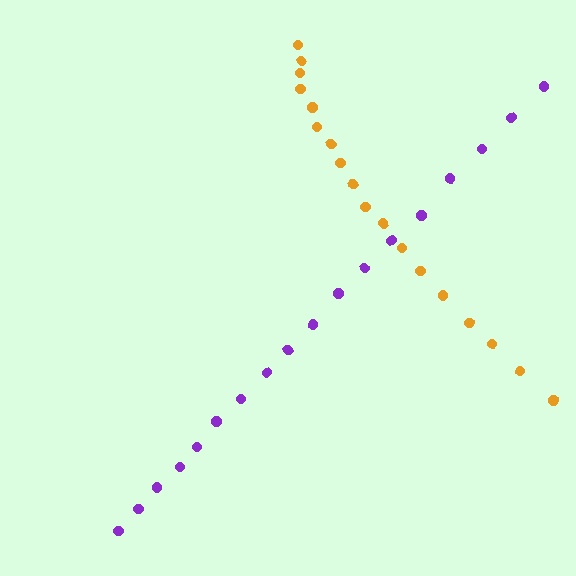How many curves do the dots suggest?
There are 2 distinct paths.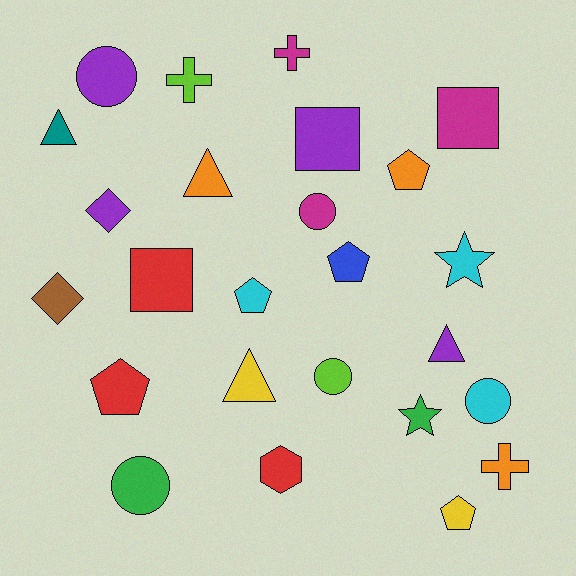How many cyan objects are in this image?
There are 3 cyan objects.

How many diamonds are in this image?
There are 2 diamonds.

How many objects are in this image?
There are 25 objects.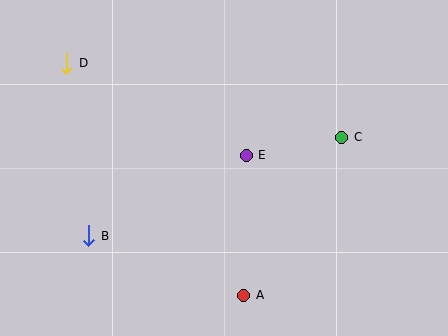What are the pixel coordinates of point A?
Point A is at (244, 295).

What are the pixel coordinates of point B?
Point B is at (89, 236).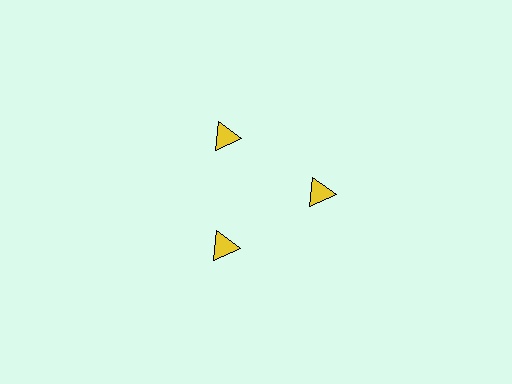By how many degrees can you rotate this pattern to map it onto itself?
The pattern maps onto itself every 120 degrees of rotation.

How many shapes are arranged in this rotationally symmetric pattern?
There are 3 shapes, arranged in 3 groups of 1.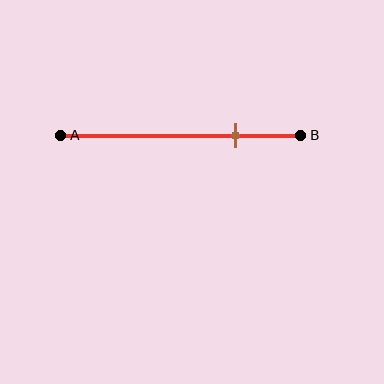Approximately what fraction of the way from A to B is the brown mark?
The brown mark is approximately 75% of the way from A to B.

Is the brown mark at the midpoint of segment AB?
No, the mark is at about 75% from A, not at the 50% midpoint.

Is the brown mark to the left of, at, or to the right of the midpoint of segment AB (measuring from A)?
The brown mark is to the right of the midpoint of segment AB.